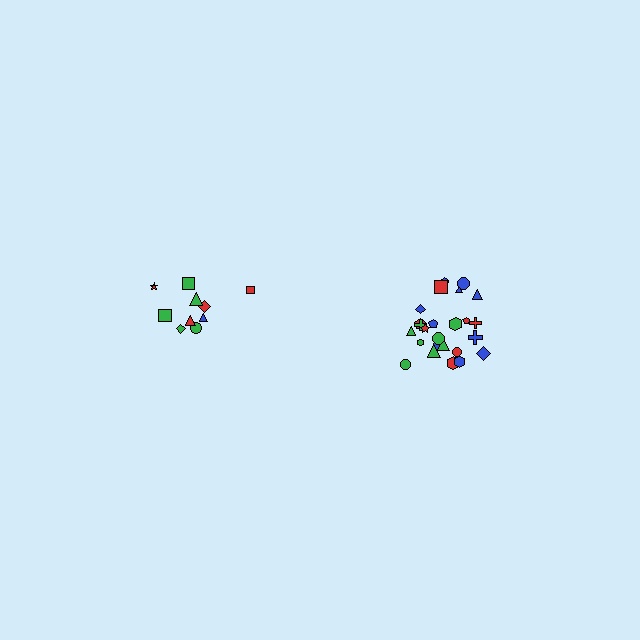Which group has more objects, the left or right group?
The right group.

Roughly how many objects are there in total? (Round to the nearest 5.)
Roughly 35 objects in total.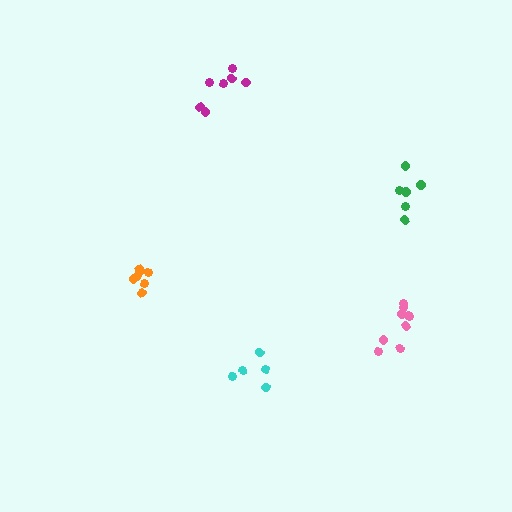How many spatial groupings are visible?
There are 5 spatial groupings.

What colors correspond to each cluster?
The clusters are colored: orange, magenta, pink, cyan, green.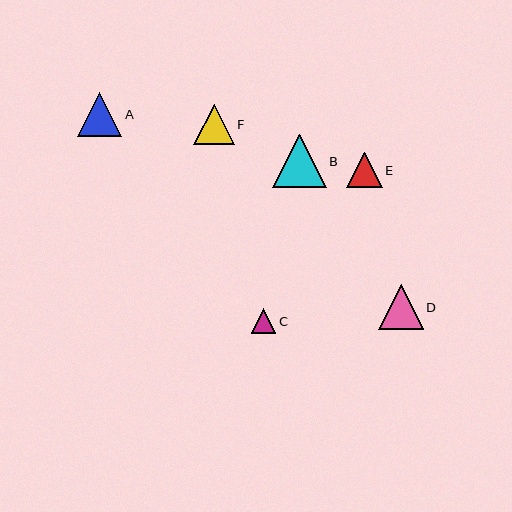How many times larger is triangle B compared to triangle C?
Triangle B is approximately 2.2 times the size of triangle C.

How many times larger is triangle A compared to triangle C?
Triangle A is approximately 1.8 times the size of triangle C.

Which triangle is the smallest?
Triangle C is the smallest with a size of approximately 24 pixels.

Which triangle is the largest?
Triangle B is the largest with a size of approximately 53 pixels.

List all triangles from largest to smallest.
From largest to smallest: B, D, A, F, E, C.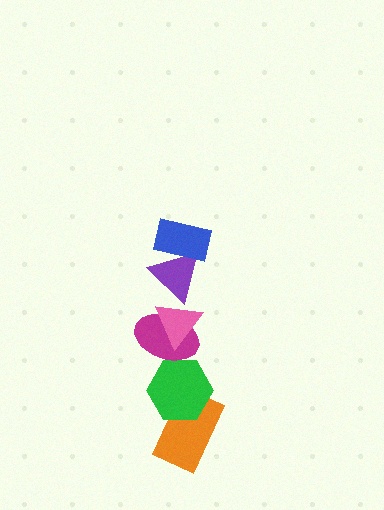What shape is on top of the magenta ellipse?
The pink triangle is on top of the magenta ellipse.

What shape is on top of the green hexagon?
The magenta ellipse is on top of the green hexagon.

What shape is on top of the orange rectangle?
The green hexagon is on top of the orange rectangle.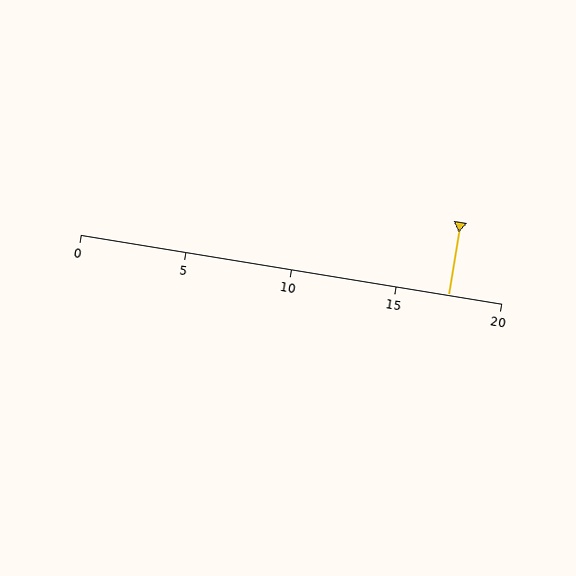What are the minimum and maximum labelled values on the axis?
The axis runs from 0 to 20.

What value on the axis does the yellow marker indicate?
The marker indicates approximately 17.5.